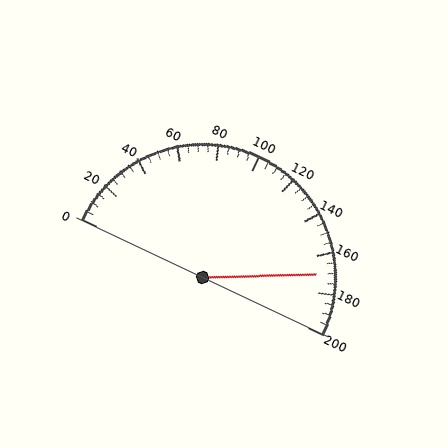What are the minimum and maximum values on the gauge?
The gauge ranges from 0 to 200.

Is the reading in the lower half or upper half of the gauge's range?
The reading is in the upper half of the range (0 to 200).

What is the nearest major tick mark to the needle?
The nearest major tick mark is 160.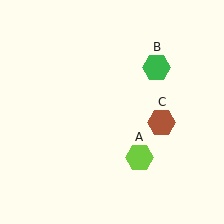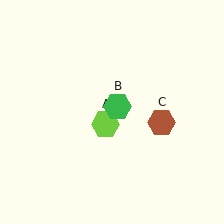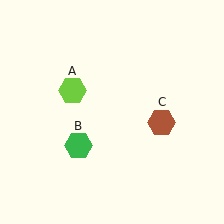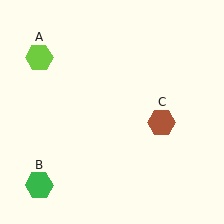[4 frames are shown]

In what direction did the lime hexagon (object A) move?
The lime hexagon (object A) moved up and to the left.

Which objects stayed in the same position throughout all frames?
Brown hexagon (object C) remained stationary.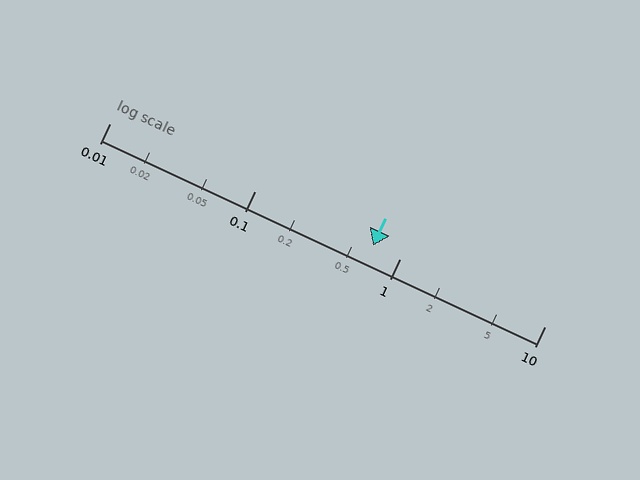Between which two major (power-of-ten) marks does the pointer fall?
The pointer is between 0.1 and 1.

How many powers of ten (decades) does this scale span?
The scale spans 3 decades, from 0.01 to 10.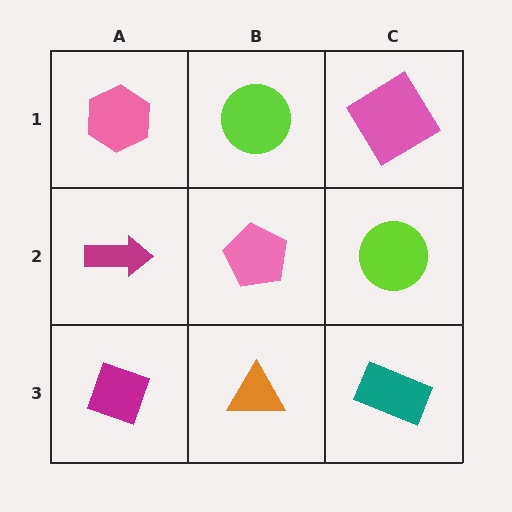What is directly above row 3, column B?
A pink pentagon.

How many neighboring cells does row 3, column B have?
3.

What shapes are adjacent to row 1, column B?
A pink pentagon (row 2, column B), a pink hexagon (row 1, column A), a pink diamond (row 1, column C).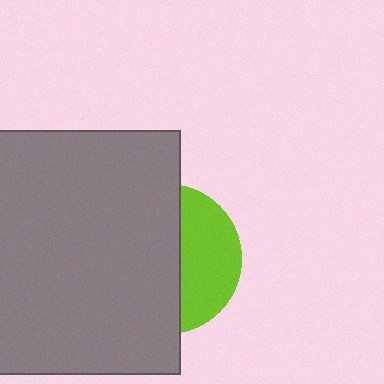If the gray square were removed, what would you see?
You would see the complete lime circle.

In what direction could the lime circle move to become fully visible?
The lime circle could move right. That would shift it out from behind the gray square entirely.